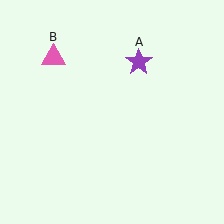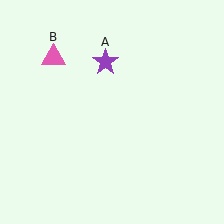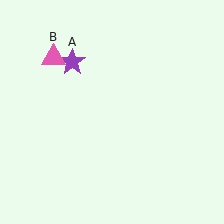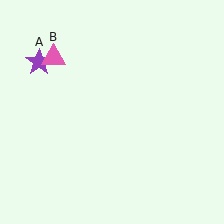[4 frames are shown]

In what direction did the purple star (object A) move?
The purple star (object A) moved left.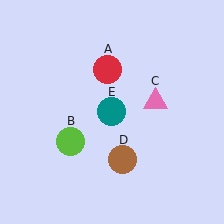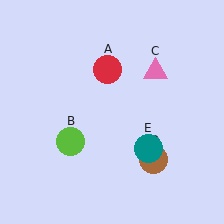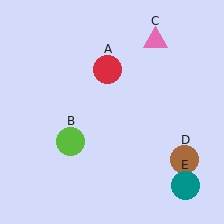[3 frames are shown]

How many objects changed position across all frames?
3 objects changed position: pink triangle (object C), brown circle (object D), teal circle (object E).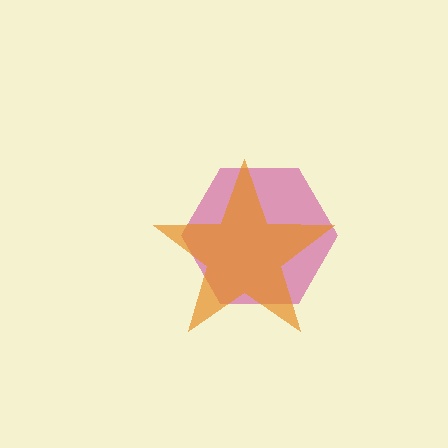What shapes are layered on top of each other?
The layered shapes are: a magenta hexagon, an orange star.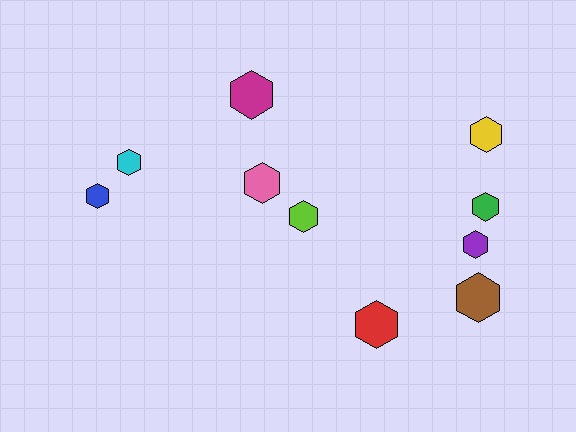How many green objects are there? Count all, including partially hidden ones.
There is 1 green object.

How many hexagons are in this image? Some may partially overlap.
There are 10 hexagons.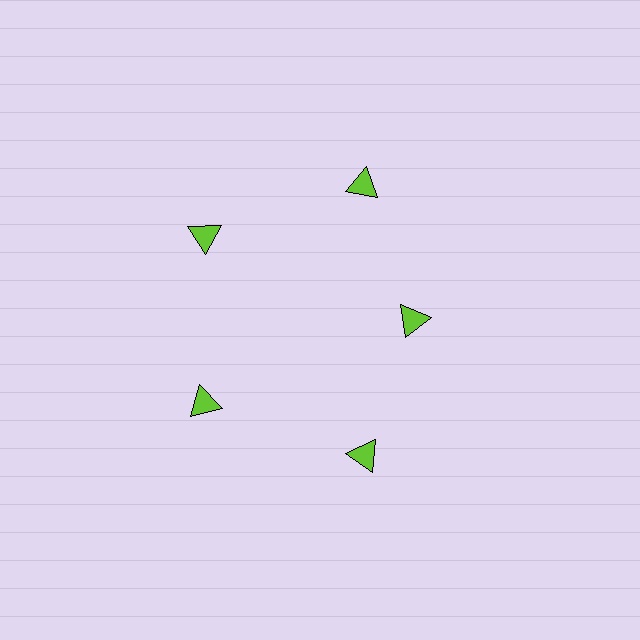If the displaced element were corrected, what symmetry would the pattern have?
It would have 5-fold rotational symmetry — the pattern would map onto itself every 72 degrees.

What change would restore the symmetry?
The symmetry would be restored by moving it outward, back onto the ring so that all 5 triangles sit at equal angles and equal distance from the center.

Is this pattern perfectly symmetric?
No. The 5 lime triangles are arranged in a ring, but one element near the 3 o'clock position is pulled inward toward the center, breaking the 5-fold rotational symmetry.